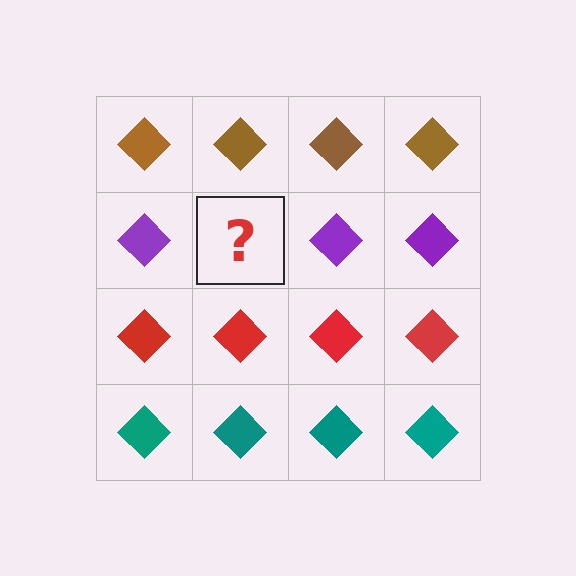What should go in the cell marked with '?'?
The missing cell should contain a purple diamond.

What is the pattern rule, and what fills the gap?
The rule is that each row has a consistent color. The gap should be filled with a purple diamond.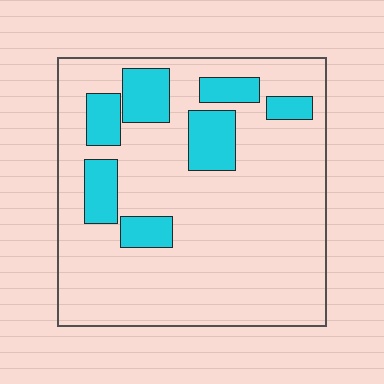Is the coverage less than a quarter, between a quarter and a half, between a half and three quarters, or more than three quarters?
Less than a quarter.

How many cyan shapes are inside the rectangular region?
7.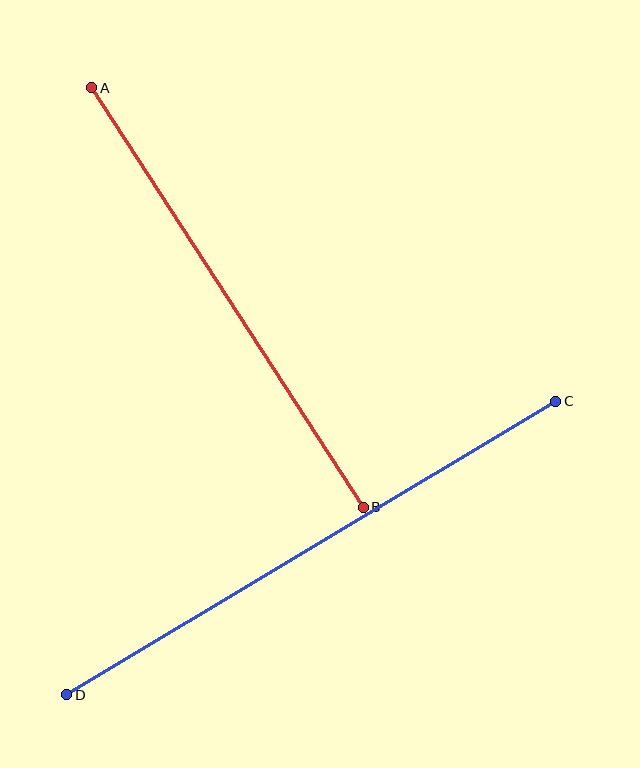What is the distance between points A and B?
The distance is approximately 500 pixels.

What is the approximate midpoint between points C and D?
The midpoint is at approximately (311, 548) pixels.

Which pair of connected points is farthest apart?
Points C and D are farthest apart.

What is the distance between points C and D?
The distance is approximately 570 pixels.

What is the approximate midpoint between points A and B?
The midpoint is at approximately (228, 297) pixels.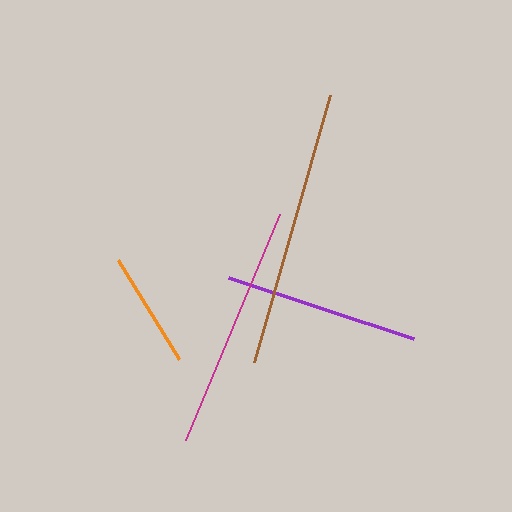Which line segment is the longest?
The brown line is the longest at approximately 278 pixels.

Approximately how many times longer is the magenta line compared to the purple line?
The magenta line is approximately 1.3 times the length of the purple line.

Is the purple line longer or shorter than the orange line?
The purple line is longer than the orange line.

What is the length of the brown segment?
The brown segment is approximately 278 pixels long.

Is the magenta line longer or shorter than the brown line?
The brown line is longer than the magenta line.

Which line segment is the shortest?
The orange line is the shortest at approximately 117 pixels.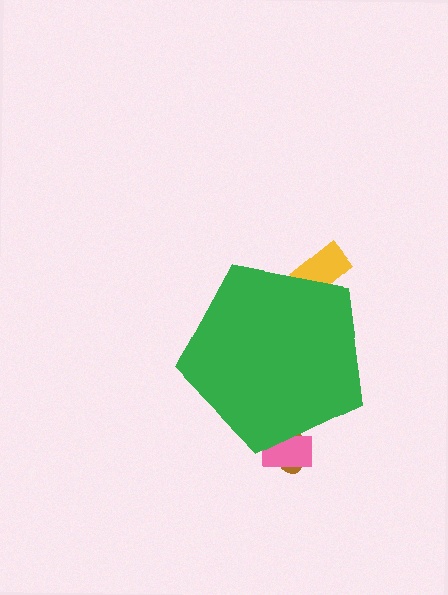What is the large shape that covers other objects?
A green pentagon.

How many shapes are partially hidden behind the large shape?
3 shapes are partially hidden.